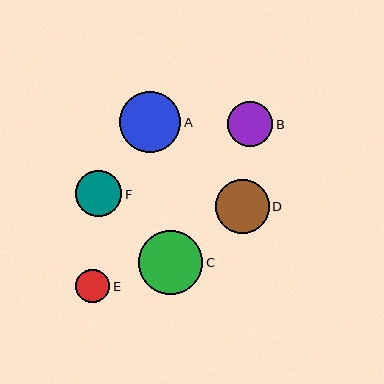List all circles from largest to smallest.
From largest to smallest: C, A, D, F, B, E.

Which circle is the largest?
Circle C is the largest with a size of approximately 64 pixels.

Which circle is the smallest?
Circle E is the smallest with a size of approximately 34 pixels.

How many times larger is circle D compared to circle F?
Circle D is approximately 1.2 times the size of circle F.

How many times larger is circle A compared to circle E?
Circle A is approximately 1.8 times the size of circle E.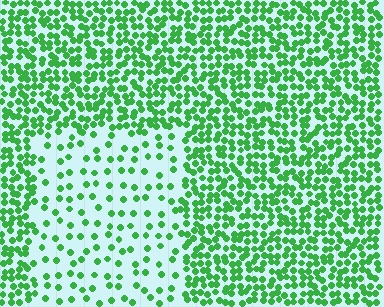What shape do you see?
I see a rectangle.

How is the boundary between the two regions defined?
The boundary is defined by a change in element density (approximately 2.8x ratio). All elements are the same color, size, and shape.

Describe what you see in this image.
The image contains small green elements arranged at two different densities. A rectangle-shaped region is visible where the elements are less densely packed than the surrounding area.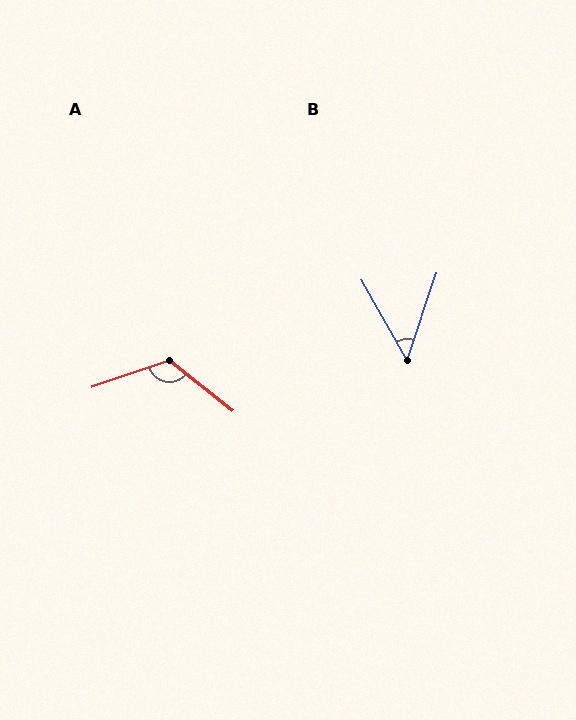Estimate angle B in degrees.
Approximately 48 degrees.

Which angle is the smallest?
B, at approximately 48 degrees.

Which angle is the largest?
A, at approximately 123 degrees.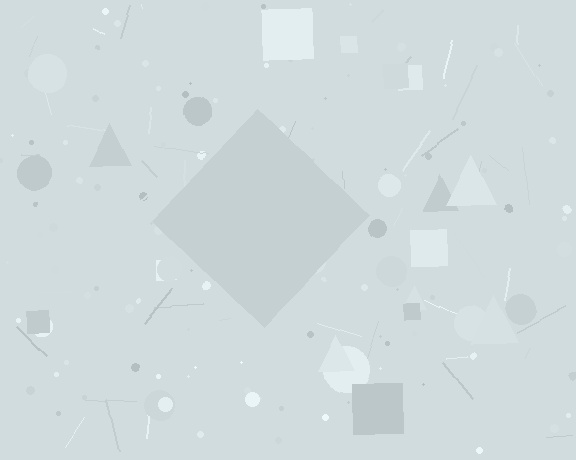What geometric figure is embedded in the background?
A diamond is embedded in the background.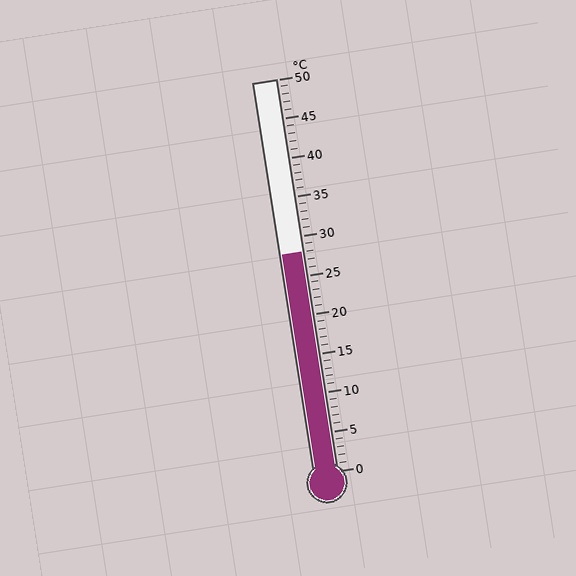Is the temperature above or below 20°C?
The temperature is above 20°C.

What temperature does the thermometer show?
The thermometer shows approximately 28°C.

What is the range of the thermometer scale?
The thermometer scale ranges from 0°C to 50°C.